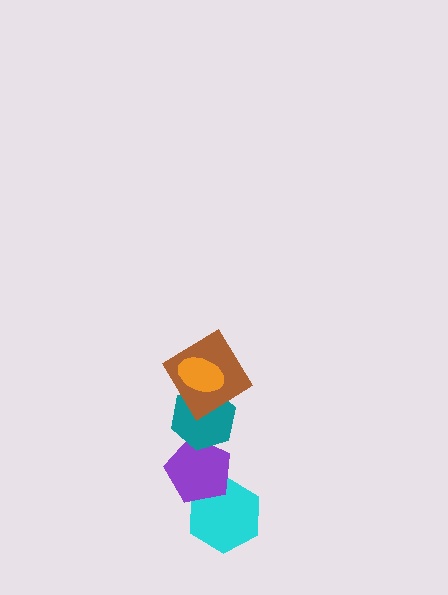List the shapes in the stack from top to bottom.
From top to bottom: the orange ellipse, the brown diamond, the teal hexagon, the purple pentagon, the cyan hexagon.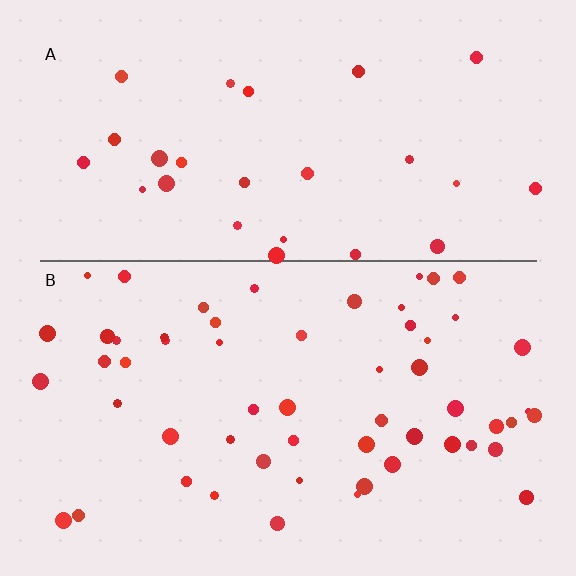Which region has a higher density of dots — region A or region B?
B (the bottom).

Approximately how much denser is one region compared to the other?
Approximately 2.1× — region B over region A.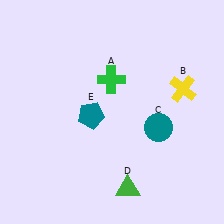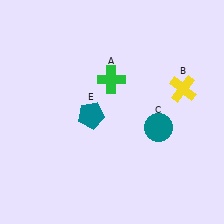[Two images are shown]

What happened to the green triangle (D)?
The green triangle (D) was removed in Image 2. It was in the bottom-right area of Image 1.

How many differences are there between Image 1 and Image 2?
There is 1 difference between the two images.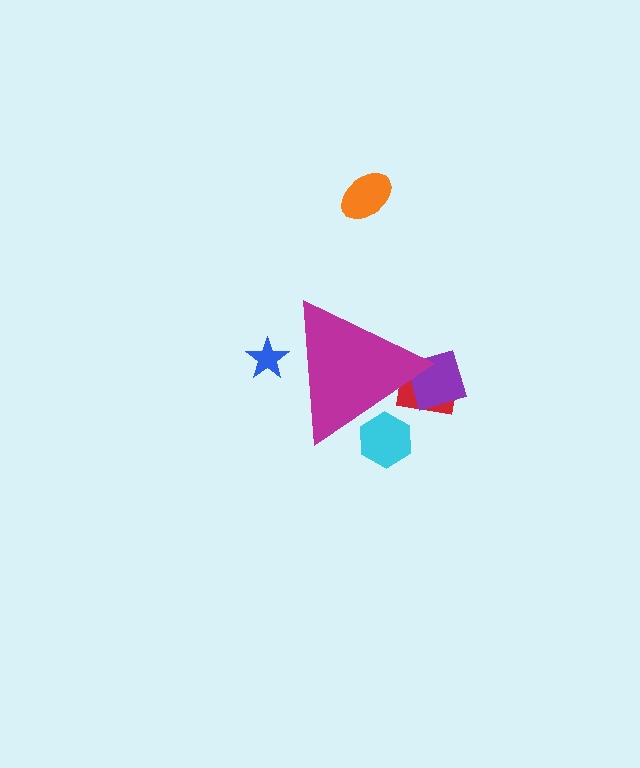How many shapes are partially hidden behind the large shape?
4 shapes are partially hidden.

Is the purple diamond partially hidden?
Yes, the purple diamond is partially hidden behind the magenta triangle.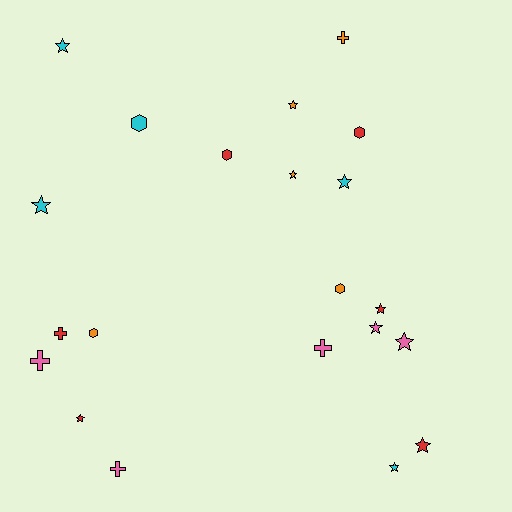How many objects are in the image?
There are 21 objects.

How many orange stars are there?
There are 2 orange stars.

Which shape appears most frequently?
Star, with 11 objects.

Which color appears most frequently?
Red, with 6 objects.